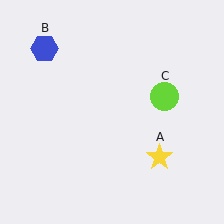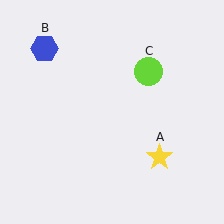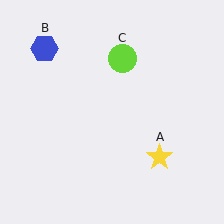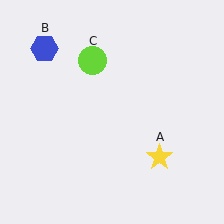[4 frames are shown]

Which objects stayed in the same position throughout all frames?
Yellow star (object A) and blue hexagon (object B) remained stationary.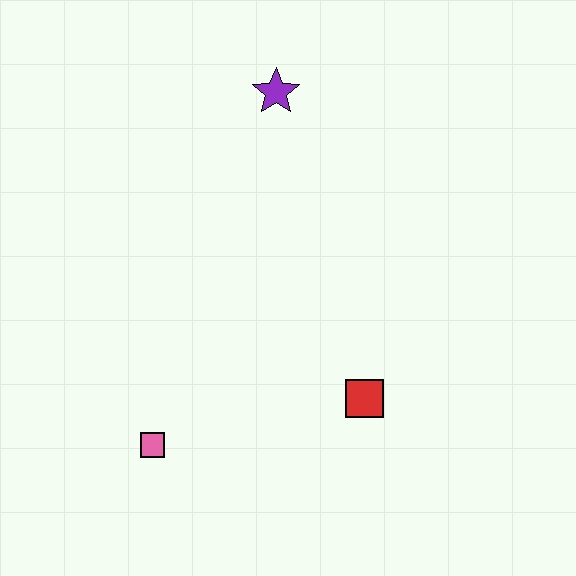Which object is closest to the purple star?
The red square is closest to the purple star.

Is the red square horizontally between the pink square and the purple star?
No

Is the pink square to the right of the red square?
No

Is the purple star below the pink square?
No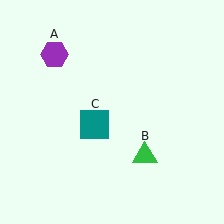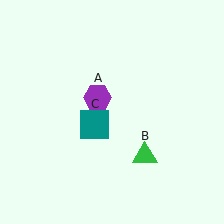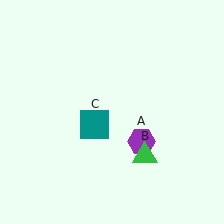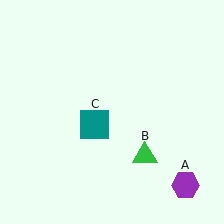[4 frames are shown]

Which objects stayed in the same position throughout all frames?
Green triangle (object B) and teal square (object C) remained stationary.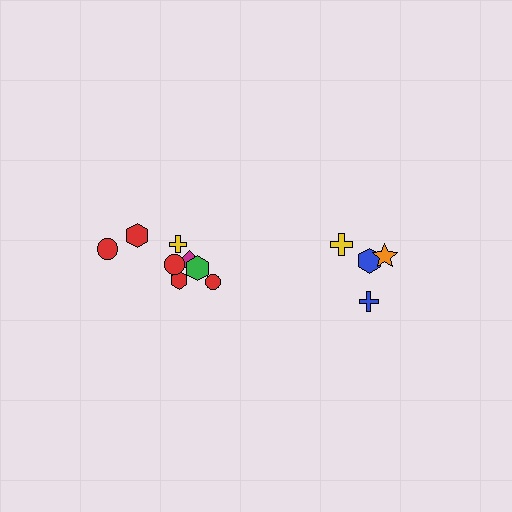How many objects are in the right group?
There are 4 objects.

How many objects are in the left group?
There are 8 objects.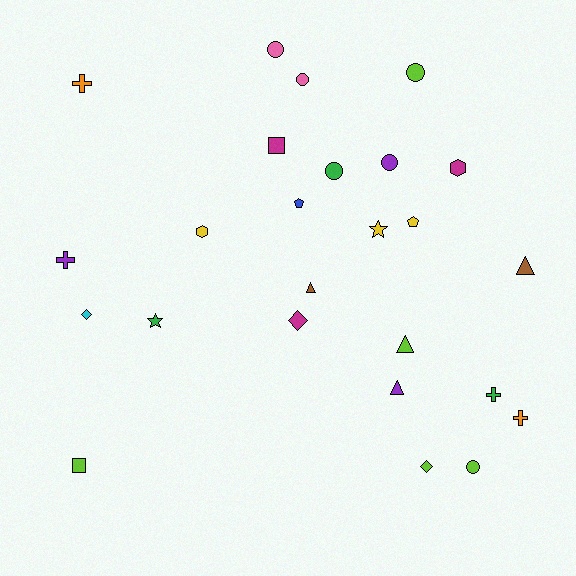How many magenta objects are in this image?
There are 3 magenta objects.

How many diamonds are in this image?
There are 3 diamonds.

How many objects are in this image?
There are 25 objects.